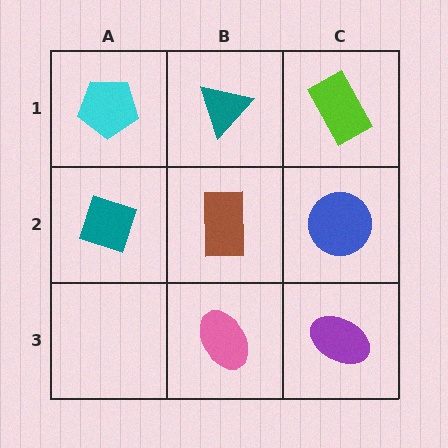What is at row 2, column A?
A teal diamond.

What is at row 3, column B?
A pink ellipse.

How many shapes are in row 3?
2 shapes.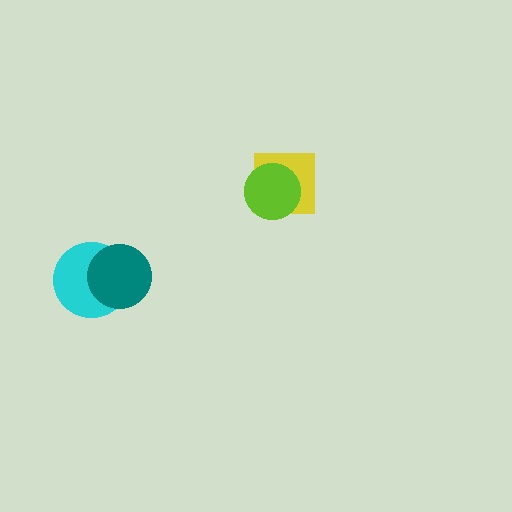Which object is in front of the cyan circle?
The teal circle is in front of the cyan circle.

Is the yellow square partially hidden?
Yes, it is partially covered by another shape.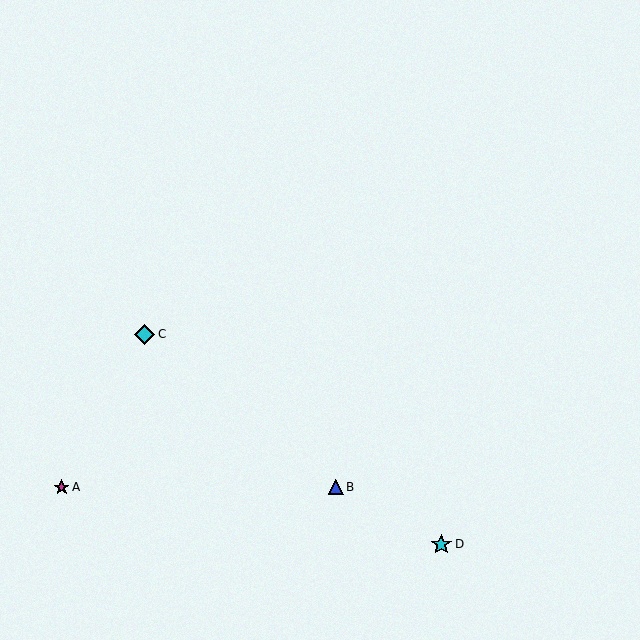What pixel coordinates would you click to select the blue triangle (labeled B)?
Click at (336, 487) to select the blue triangle B.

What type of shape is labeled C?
Shape C is a cyan diamond.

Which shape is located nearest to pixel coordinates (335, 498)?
The blue triangle (labeled B) at (336, 487) is nearest to that location.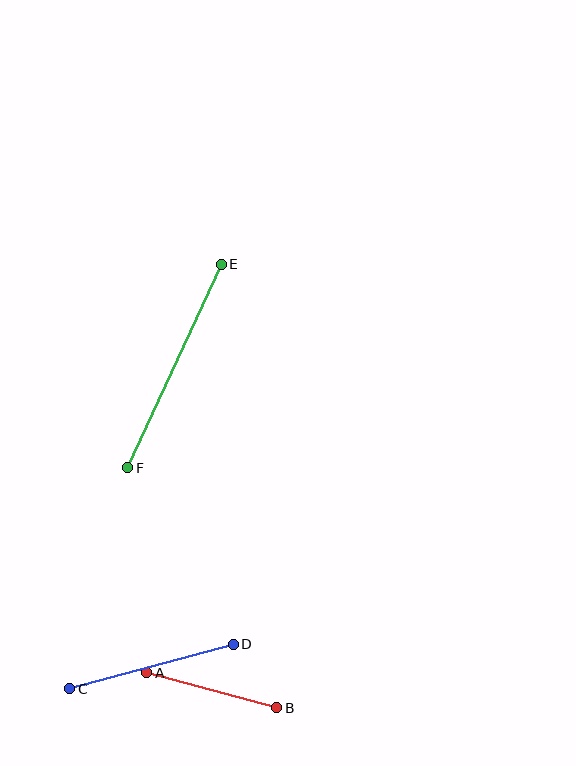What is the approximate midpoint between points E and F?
The midpoint is at approximately (175, 366) pixels.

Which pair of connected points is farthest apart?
Points E and F are farthest apart.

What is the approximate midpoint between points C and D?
The midpoint is at approximately (151, 667) pixels.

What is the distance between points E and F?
The distance is approximately 224 pixels.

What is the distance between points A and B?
The distance is approximately 135 pixels.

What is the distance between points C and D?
The distance is approximately 169 pixels.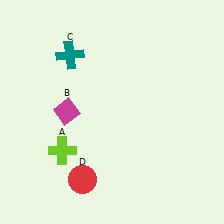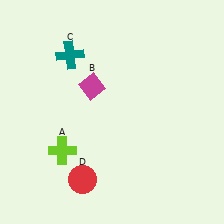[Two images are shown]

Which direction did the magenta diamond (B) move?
The magenta diamond (B) moved right.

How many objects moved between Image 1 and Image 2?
1 object moved between the two images.